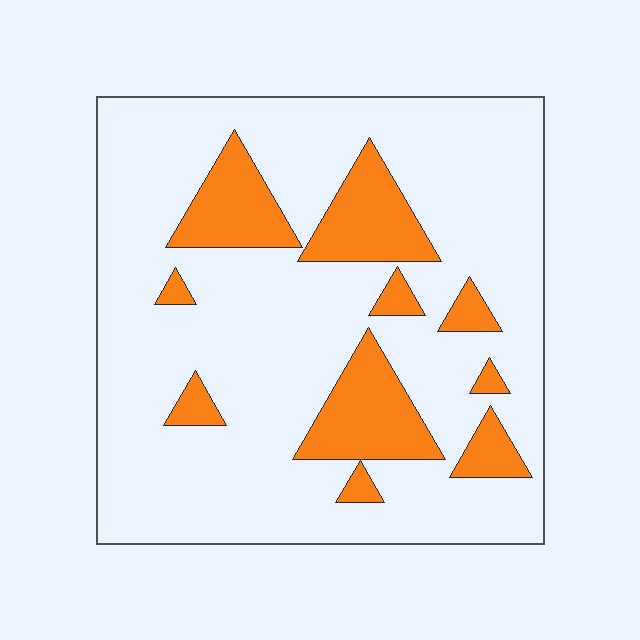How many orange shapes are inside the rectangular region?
10.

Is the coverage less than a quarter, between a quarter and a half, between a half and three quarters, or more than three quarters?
Less than a quarter.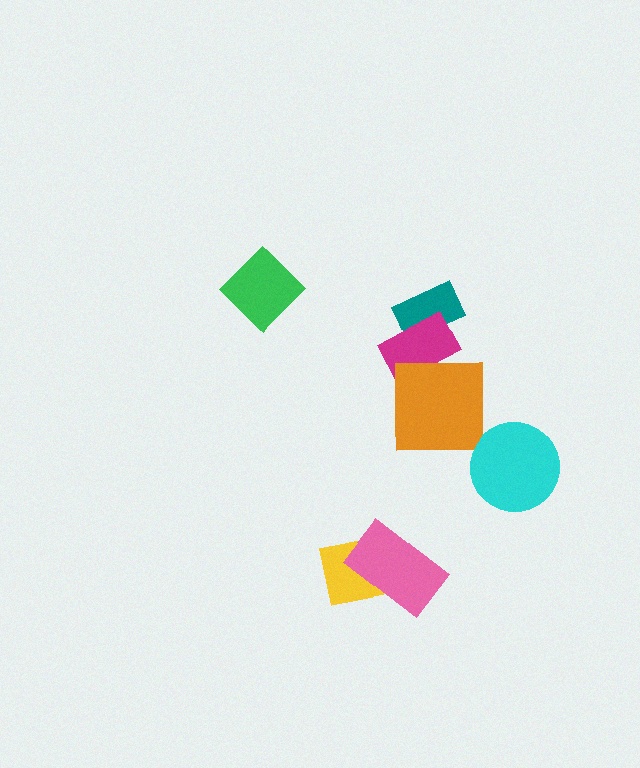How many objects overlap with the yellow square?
1 object overlaps with the yellow square.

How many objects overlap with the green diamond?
0 objects overlap with the green diamond.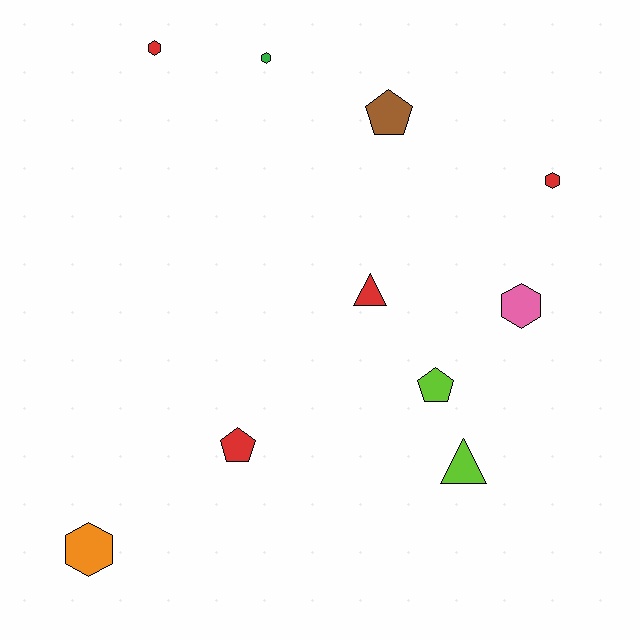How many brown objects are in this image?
There is 1 brown object.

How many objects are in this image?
There are 10 objects.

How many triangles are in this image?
There are 2 triangles.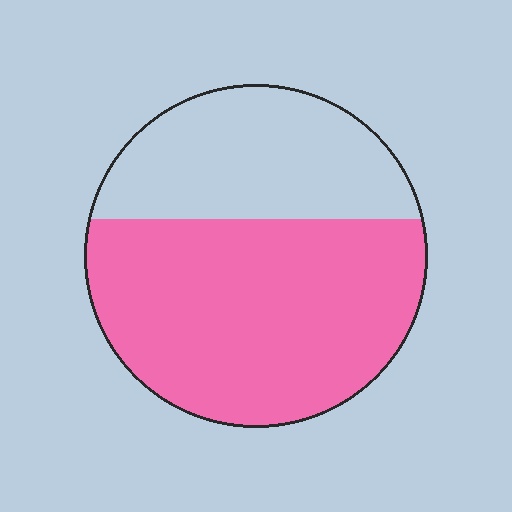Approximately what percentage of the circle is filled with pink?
Approximately 65%.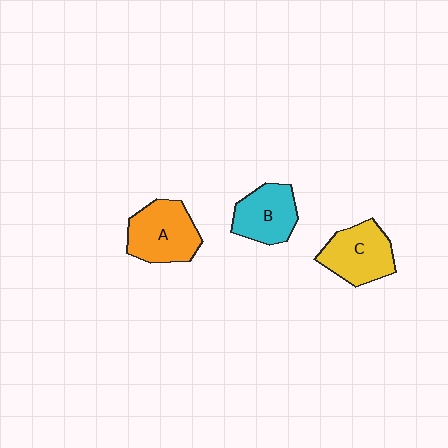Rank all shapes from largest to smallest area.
From largest to smallest: A (orange), C (yellow), B (cyan).